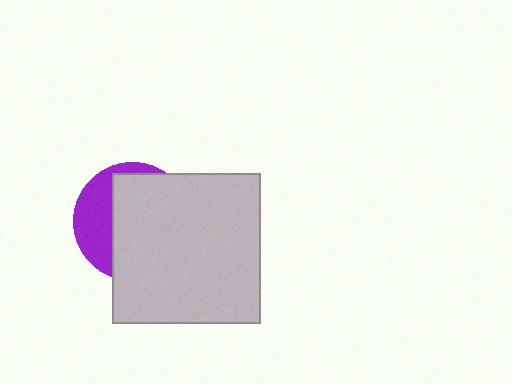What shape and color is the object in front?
The object in front is a light gray rectangle.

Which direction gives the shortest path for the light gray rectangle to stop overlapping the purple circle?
Moving right gives the shortest separation.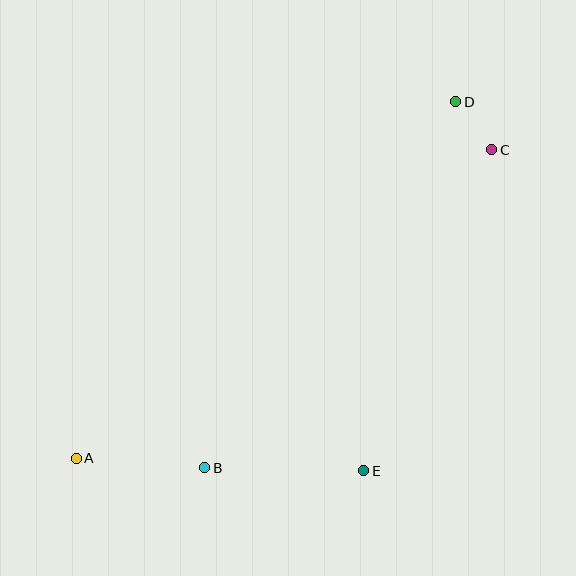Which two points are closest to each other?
Points C and D are closest to each other.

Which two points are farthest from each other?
Points A and D are farthest from each other.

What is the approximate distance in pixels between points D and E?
The distance between D and E is approximately 380 pixels.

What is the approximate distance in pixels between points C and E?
The distance between C and E is approximately 345 pixels.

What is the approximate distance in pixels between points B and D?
The distance between B and D is approximately 444 pixels.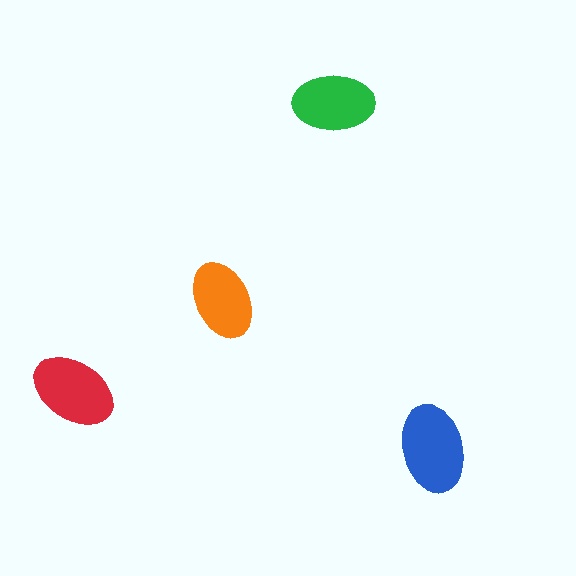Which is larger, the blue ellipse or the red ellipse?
The blue one.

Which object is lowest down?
The blue ellipse is bottommost.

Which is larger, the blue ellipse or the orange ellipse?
The blue one.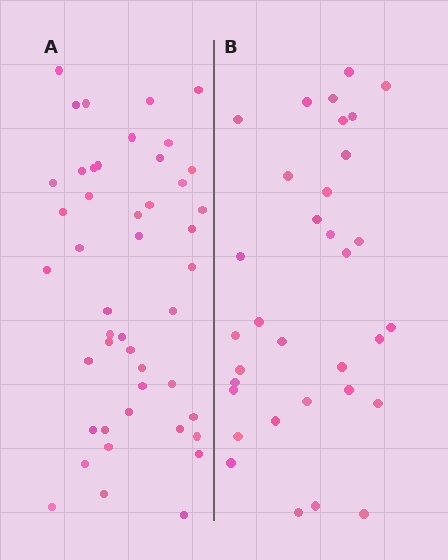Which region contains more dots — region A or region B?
Region A (the left region) has more dots.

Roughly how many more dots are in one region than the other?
Region A has approximately 15 more dots than region B.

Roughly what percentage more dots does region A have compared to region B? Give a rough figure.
About 40% more.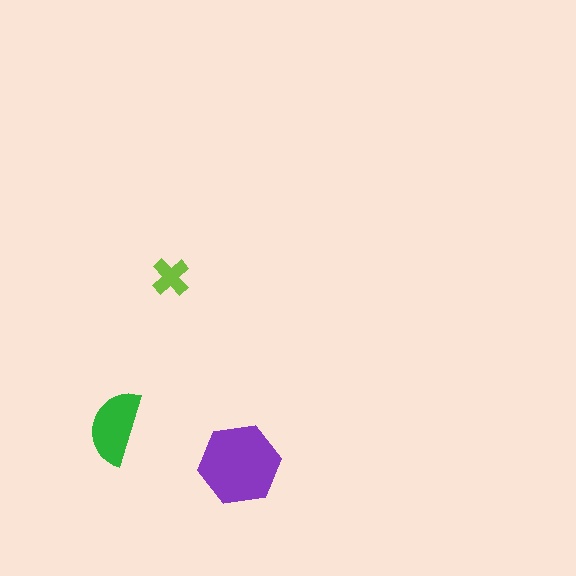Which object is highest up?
The lime cross is topmost.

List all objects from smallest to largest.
The lime cross, the green semicircle, the purple hexagon.